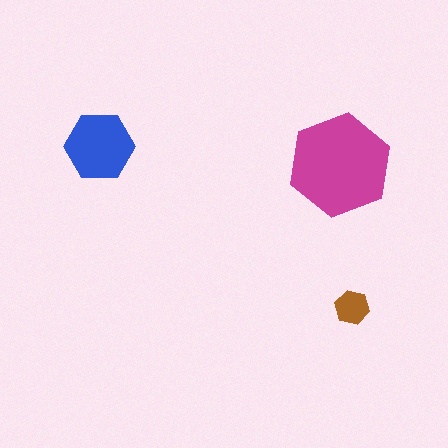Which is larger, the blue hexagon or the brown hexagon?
The blue one.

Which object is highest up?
The blue hexagon is topmost.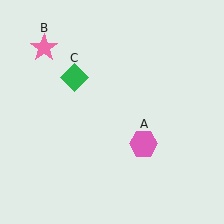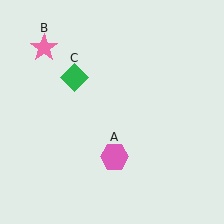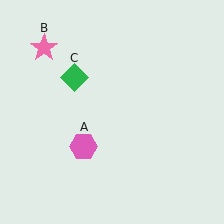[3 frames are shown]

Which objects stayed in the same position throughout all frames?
Pink star (object B) and green diamond (object C) remained stationary.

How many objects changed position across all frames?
1 object changed position: pink hexagon (object A).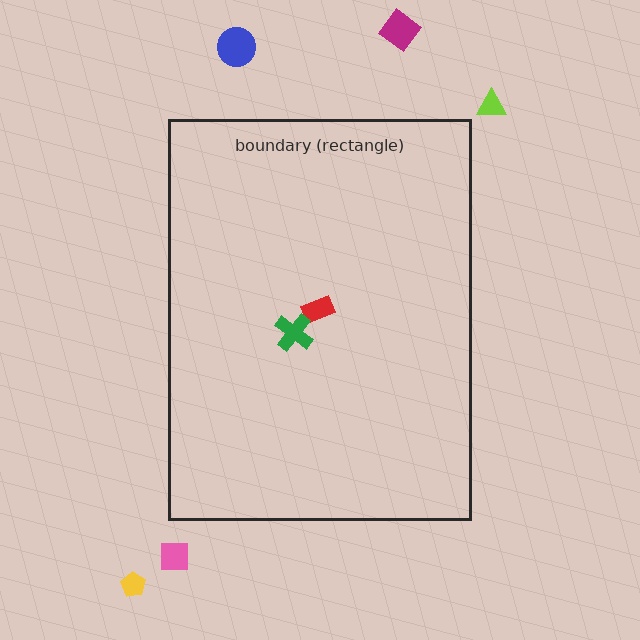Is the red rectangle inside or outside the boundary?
Inside.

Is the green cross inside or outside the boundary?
Inside.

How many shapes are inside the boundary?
2 inside, 5 outside.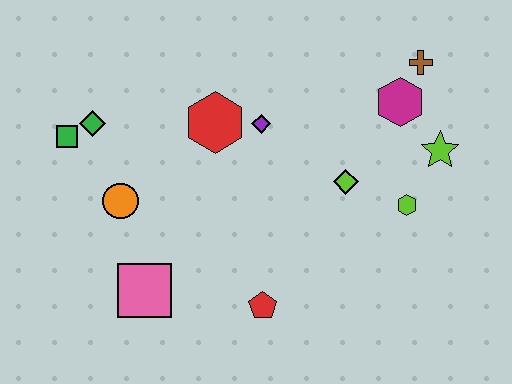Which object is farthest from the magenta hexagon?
The green square is farthest from the magenta hexagon.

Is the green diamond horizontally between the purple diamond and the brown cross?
No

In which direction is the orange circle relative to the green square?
The orange circle is below the green square.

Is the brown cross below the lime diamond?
No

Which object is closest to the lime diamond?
The lime hexagon is closest to the lime diamond.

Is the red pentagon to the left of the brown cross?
Yes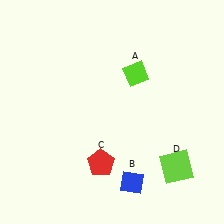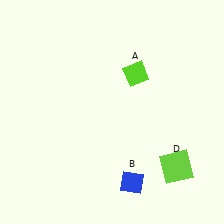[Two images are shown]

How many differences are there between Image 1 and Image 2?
There is 1 difference between the two images.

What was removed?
The red pentagon (C) was removed in Image 2.